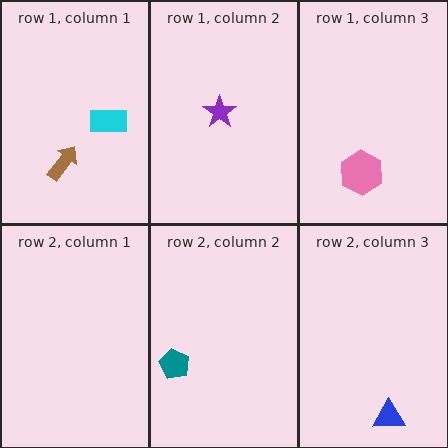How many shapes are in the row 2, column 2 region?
1.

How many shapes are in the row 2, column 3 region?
1.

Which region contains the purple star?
The row 1, column 2 region.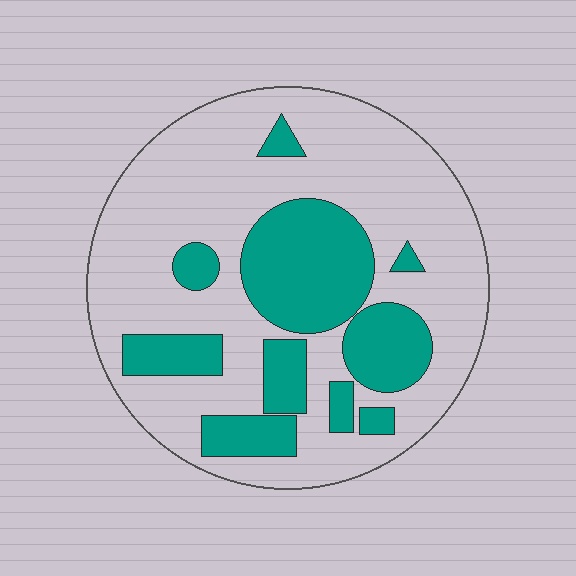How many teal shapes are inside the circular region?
10.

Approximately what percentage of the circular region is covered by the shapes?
Approximately 30%.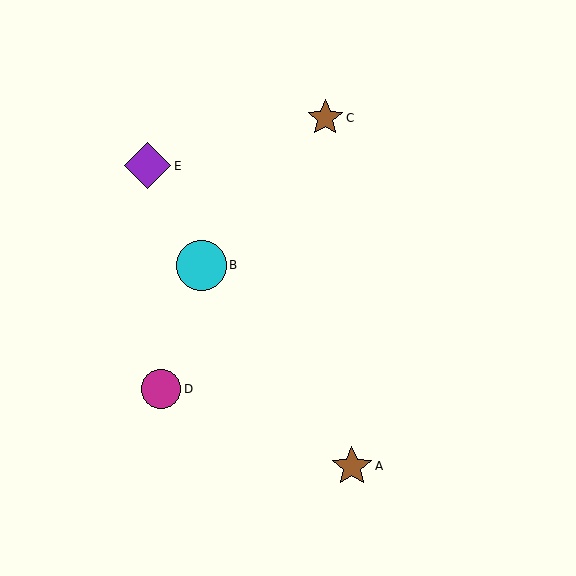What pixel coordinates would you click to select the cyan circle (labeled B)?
Click at (201, 265) to select the cyan circle B.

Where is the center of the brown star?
The center of the brown star is at (325, 118).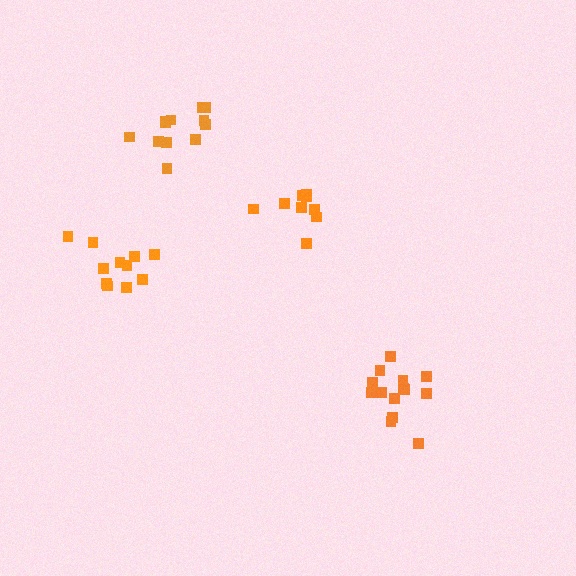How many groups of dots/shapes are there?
There are 4 groups.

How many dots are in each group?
Group 1: 9 dots, Group 2: 11 dots, Group 3: 12 dots, Group 4: 14 dots (46 total).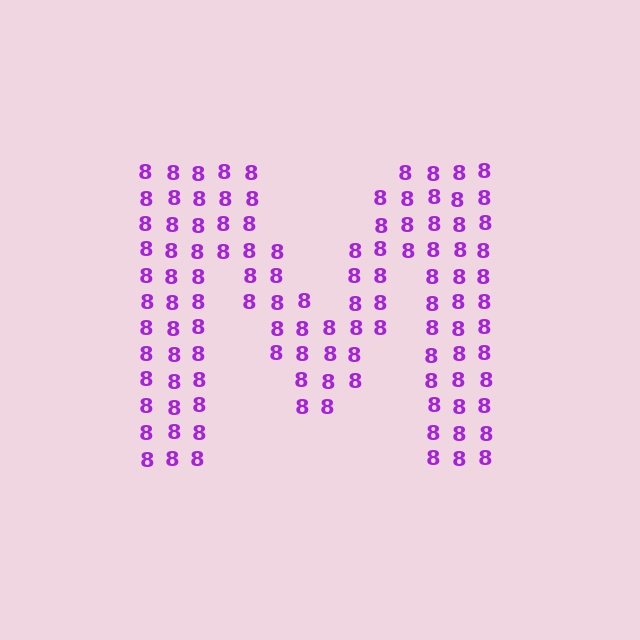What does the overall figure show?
The overall figure shows the letter M.